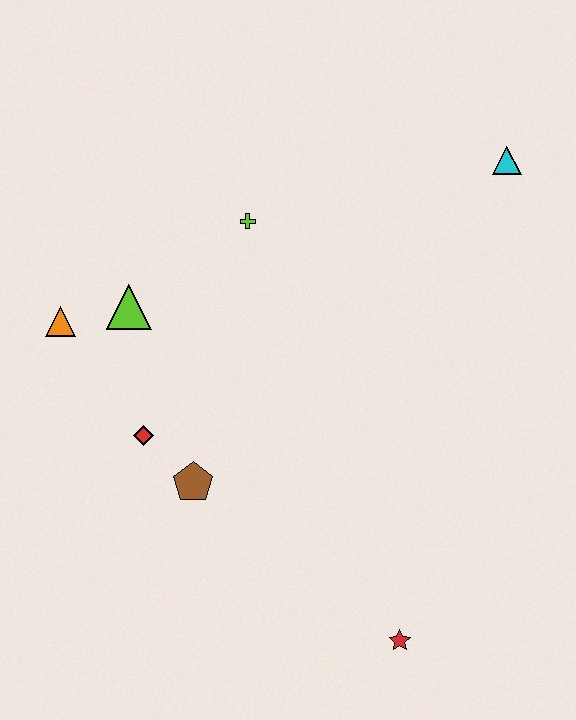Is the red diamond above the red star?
Yes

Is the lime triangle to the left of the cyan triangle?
Yes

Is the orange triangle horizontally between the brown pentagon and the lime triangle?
No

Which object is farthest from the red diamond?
The cyan triangle is farthest from the red diamond.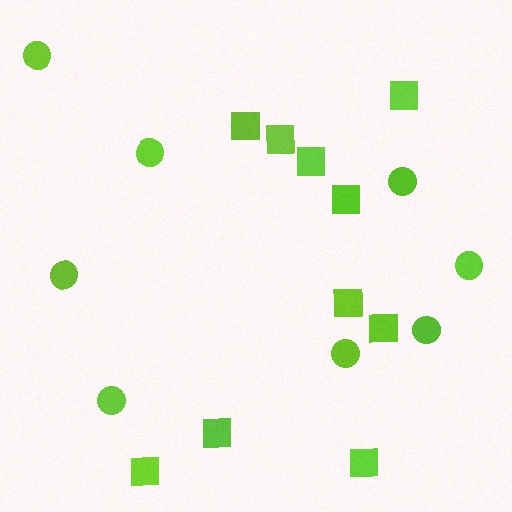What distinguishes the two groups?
There are 2 groups: one group of circles (8) and one group of squares (10).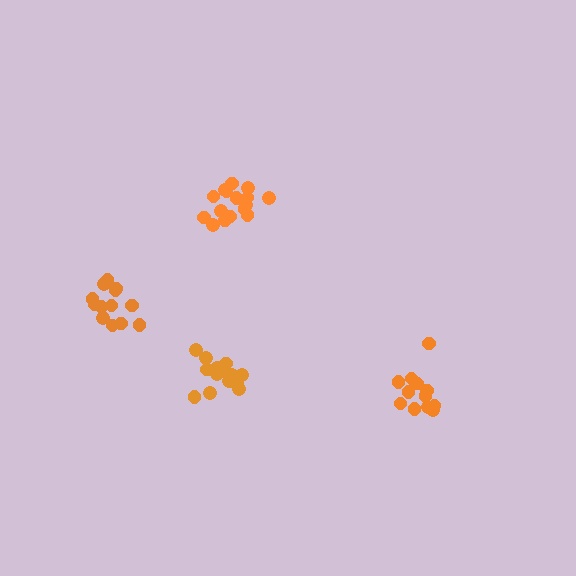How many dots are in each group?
Group 1: 16 dots, Group 2: 16 dots, Group 3: 13 dots, Group 4: 12 dots (57 total).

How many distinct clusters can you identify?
There are 4 distinct clusters.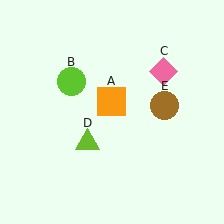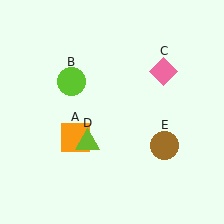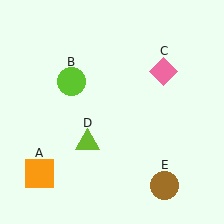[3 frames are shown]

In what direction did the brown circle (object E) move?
The brown circle (object E) moved down.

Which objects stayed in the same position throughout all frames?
Lime circle (object B) and pink diamond (object C) and lime triangle (object D) remained stationary.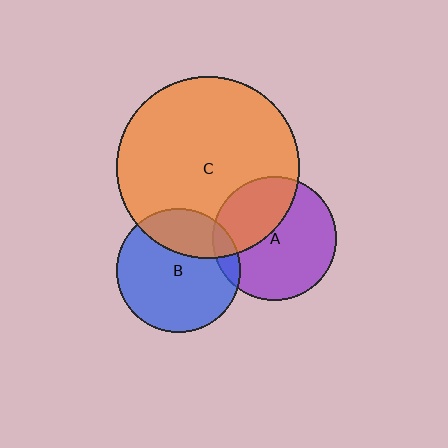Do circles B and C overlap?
Yes.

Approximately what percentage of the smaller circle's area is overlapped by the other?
Approximately 30%.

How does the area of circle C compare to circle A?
Approximately 2.2 times.